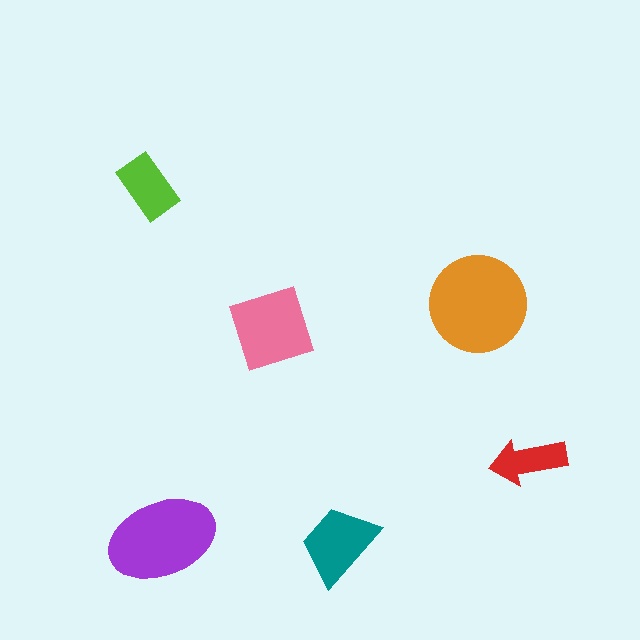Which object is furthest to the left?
The lime rectangle is leftmost.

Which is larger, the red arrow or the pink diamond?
The pink diamond.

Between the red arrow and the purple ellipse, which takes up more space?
The purple ellipse.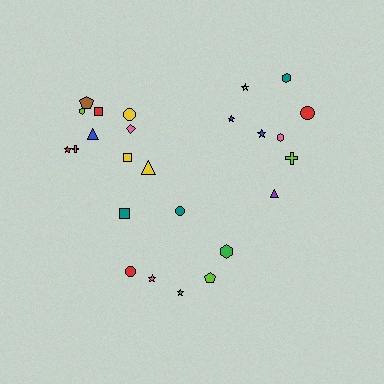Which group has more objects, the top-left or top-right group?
The top-left group.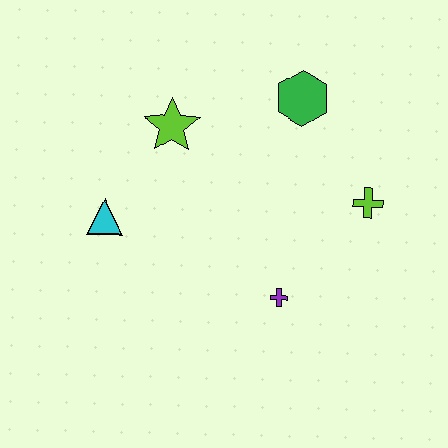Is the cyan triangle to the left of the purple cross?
Yes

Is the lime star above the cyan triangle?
Yes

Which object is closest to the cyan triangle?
The lime star is closest to the cyan triangle.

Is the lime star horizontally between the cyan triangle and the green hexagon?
Yes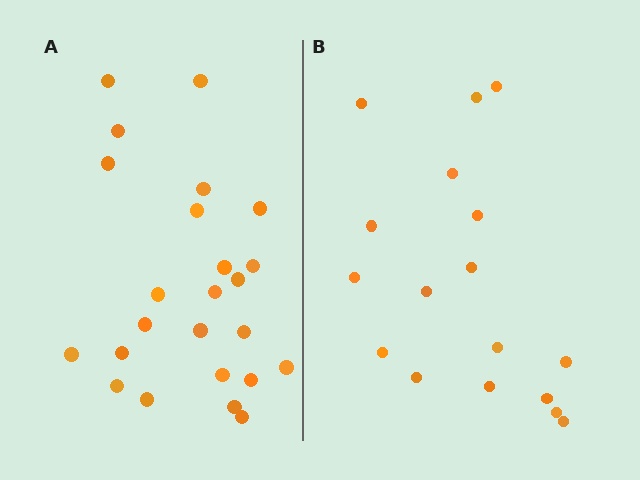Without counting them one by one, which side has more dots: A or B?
Region A (the left region) has more dots.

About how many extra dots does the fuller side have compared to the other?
Region A has roughly 8 or so more dots than region B.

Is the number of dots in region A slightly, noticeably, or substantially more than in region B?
Region A has noticeably more, but not dramatically so. The ratio is roughly 1.4 to 1.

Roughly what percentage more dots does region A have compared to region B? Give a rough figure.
About 40% more.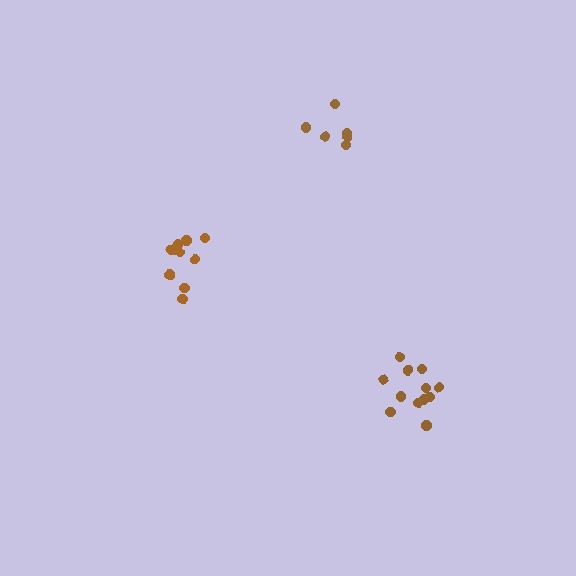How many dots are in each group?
Group 1: 10 dots, Group 2: 12 dots, Group 3: 6 dots (28 total).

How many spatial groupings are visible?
There are 3 spatial groupings.